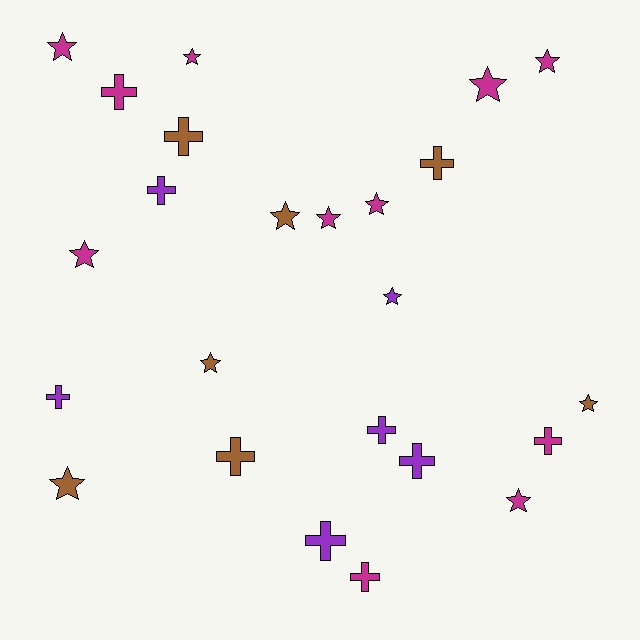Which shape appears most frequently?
Star, with 13 objects.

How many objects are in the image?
There are 24 objects.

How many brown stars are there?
There are 4 brown stars.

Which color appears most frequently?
Magenta, with 11 objects.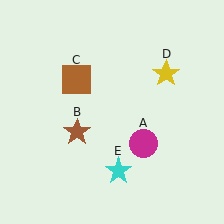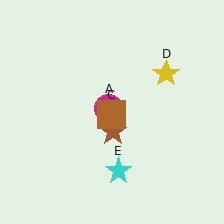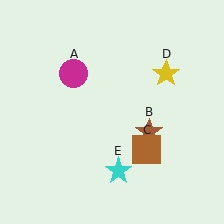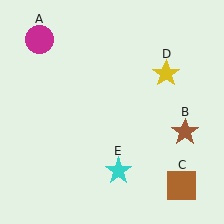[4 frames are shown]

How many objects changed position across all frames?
3 objects changed position: magenta circle (object A), brown star (object B), brown square (object C).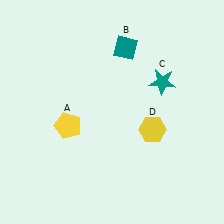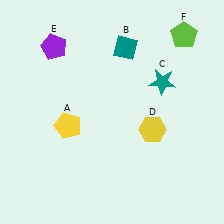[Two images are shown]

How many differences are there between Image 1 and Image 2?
There are 2 differences between the two images.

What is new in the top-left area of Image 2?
A purple pentagon (E) was added in the top-left area of Image 2.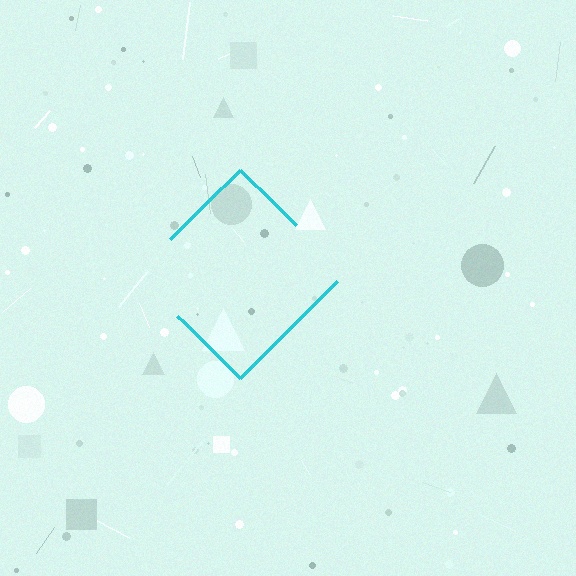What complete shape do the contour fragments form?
The contour fragments form a diamond.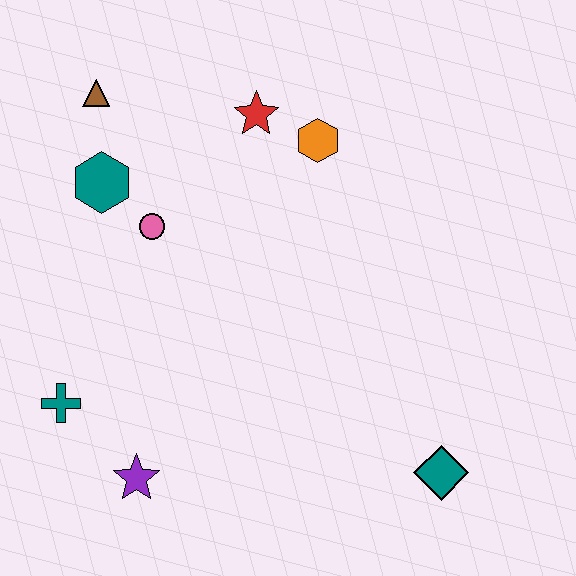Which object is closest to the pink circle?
The teal hexagon is closest to the pink circle.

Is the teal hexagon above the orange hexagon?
No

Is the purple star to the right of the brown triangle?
Yes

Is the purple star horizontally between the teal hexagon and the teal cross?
No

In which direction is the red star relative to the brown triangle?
The red star is to the right of the brown triangle.